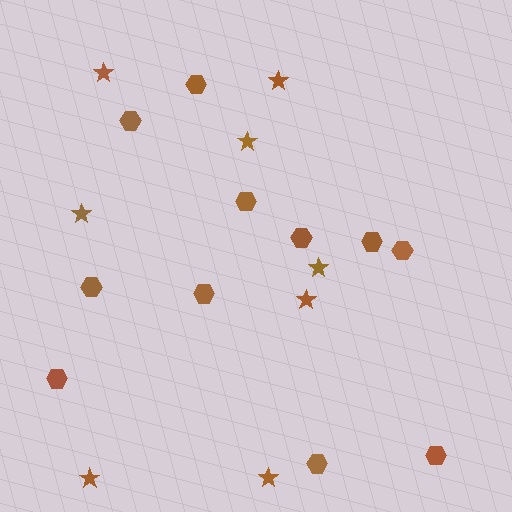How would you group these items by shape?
There are 2 groups: one group of stars (8) and one group of hexagons (11).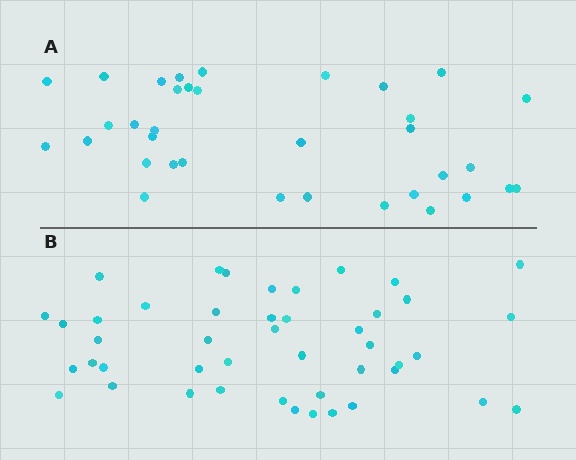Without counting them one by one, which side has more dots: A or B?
Region B (the bottom region) has more dots.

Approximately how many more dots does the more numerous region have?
Region B has roughly 10 or so more dots than region A.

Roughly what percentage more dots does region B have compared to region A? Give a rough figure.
About 30% more.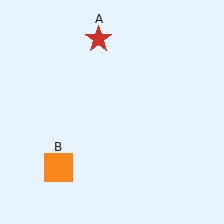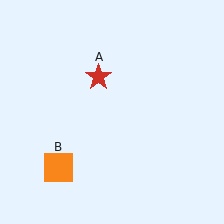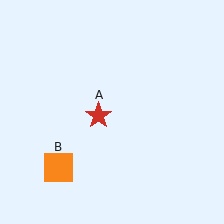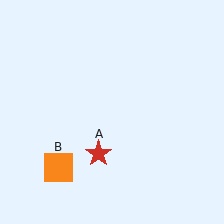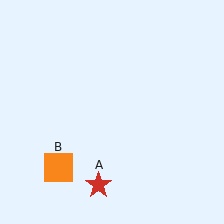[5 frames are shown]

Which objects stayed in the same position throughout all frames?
Orange square (object B) remained stationary.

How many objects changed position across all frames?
1 object changed position: red star (object A).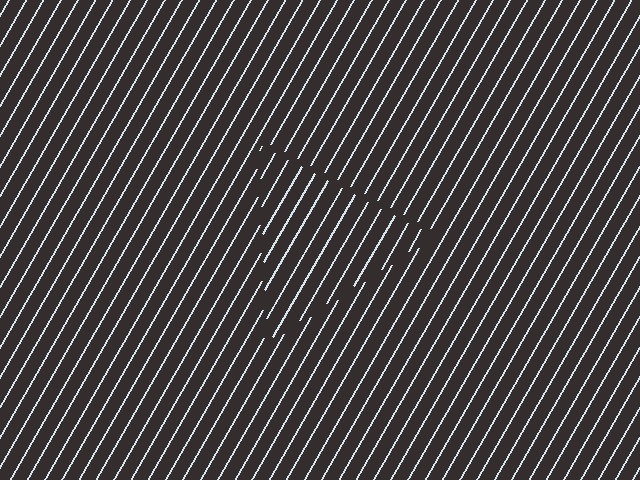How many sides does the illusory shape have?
3 sides — the line-ends trace a triangle.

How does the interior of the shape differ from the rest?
The interior of the shape contains the same grating, shifted by half a period — the contour is defined by the phase discontinuity where line-ends from the inner and outer gratings abut.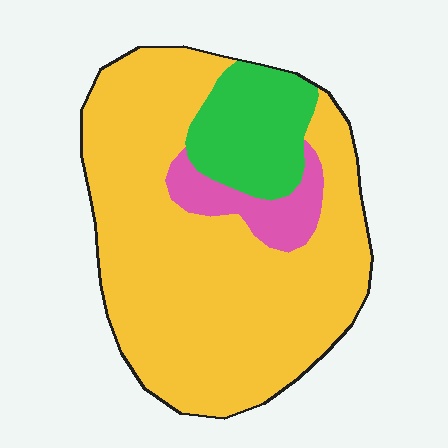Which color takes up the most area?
Yellow, at roughly 75%.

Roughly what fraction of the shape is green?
Green takes up about one sixth (1/6) of the shape.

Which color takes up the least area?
Pink, at roughly 10%.